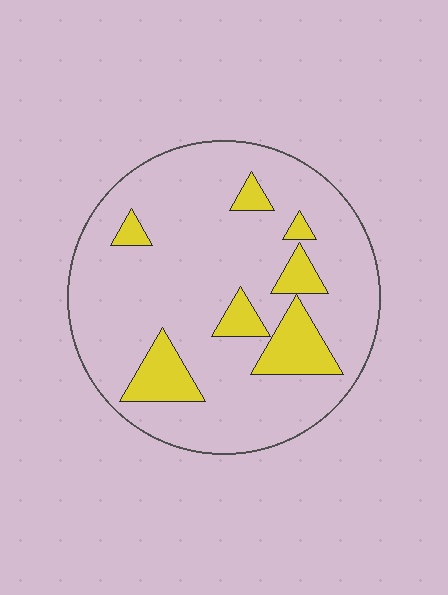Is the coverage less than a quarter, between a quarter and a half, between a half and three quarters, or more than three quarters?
Less than a quarter.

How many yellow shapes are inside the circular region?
7.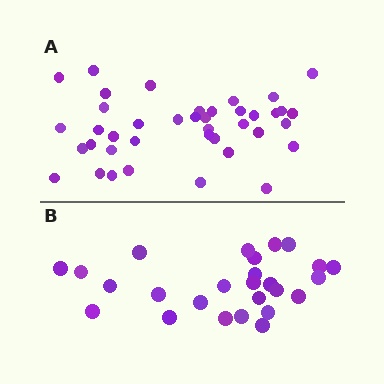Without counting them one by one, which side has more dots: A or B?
Region A (the top region) has more dots.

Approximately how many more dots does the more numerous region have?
Region A has approximately 15 more dots than region B.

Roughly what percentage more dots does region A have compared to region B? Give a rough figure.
About 55% more.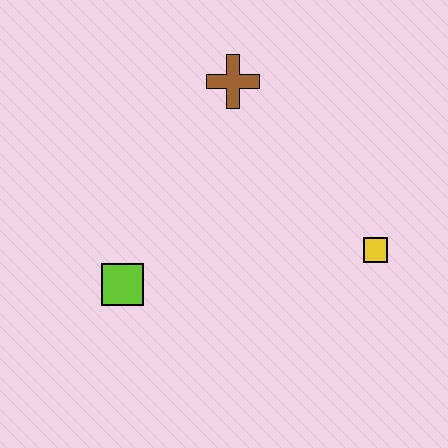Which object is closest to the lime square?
The brown cross is closest to the lime square.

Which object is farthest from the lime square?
The yellow square is farthest from the lime square.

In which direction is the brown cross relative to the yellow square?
The brown cross is above the yellow square.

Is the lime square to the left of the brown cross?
Yes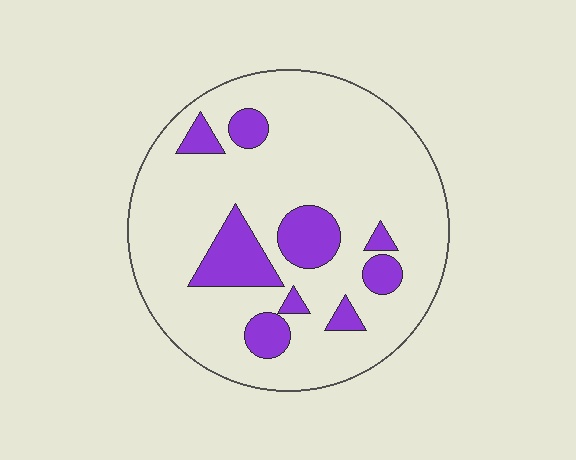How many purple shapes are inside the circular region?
9.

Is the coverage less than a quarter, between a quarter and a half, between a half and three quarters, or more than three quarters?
Less than a quarter.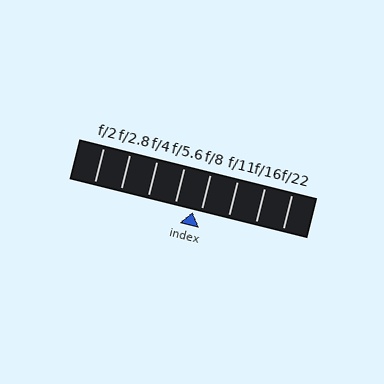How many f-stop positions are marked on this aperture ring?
There are 8 f-stop positions marked.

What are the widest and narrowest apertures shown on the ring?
The widest aperture shown is f/2 and the narrowest is f/22.